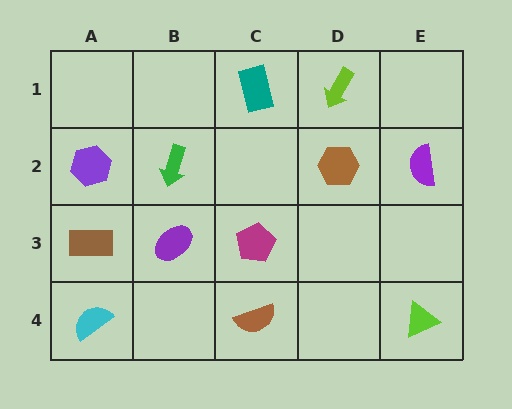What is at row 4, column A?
A cyan semicircle.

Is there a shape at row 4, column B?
No, that cell is empty.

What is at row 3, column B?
A purple ellipse.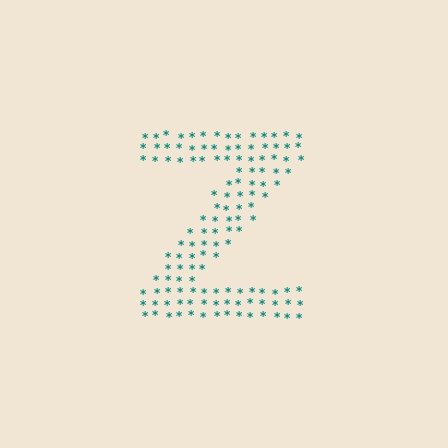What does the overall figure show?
The overall figure shows the letter Z.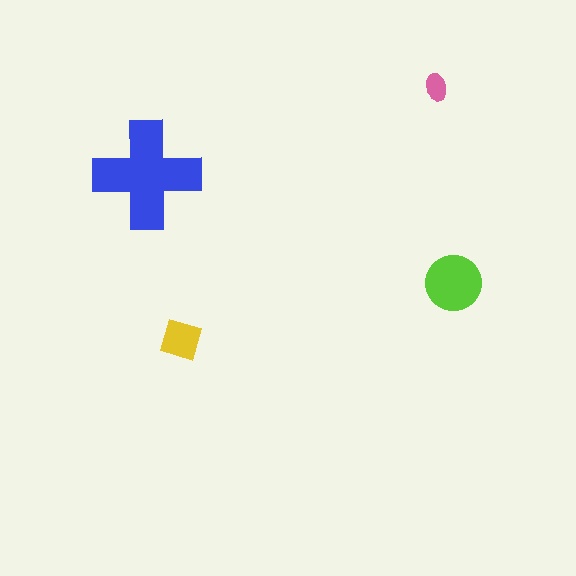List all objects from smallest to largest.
The pink ellipse, the yellow square, the lime circle, the blue cross.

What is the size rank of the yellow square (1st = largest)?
3rd.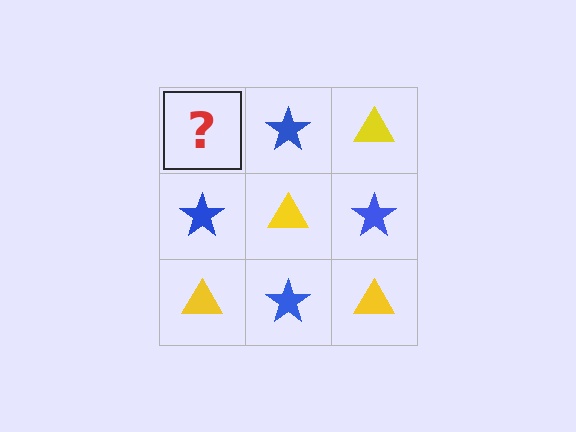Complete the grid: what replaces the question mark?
The question mark should be replaced with a yellow triangle.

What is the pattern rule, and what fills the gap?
The rule is that it alternates yellow triangle and blue star in a checkerboard pattern. The gap should be filled with a yellow triangle.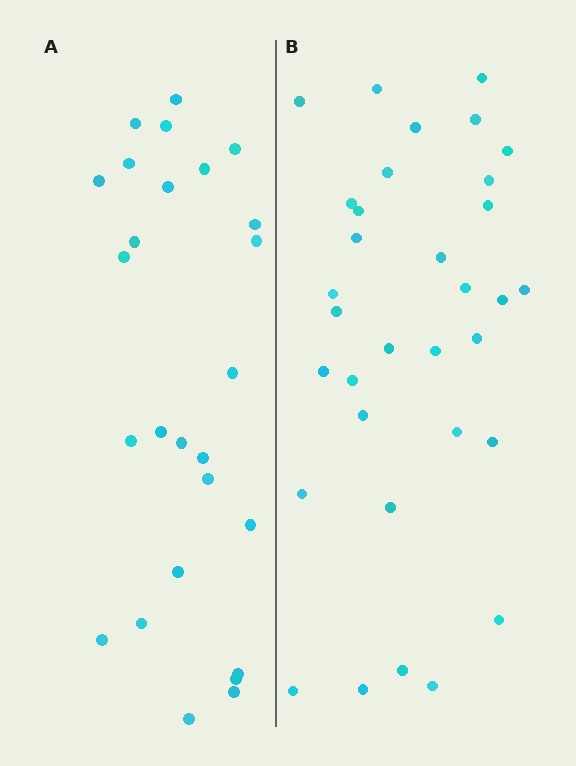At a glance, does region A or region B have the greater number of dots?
Region B (the right region) has more dots.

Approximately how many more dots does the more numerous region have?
Region B has roughly 8 or so more dots than region A.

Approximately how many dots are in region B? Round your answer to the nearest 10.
About 30 dots. (The exact count is 33, which rounds to 30.)